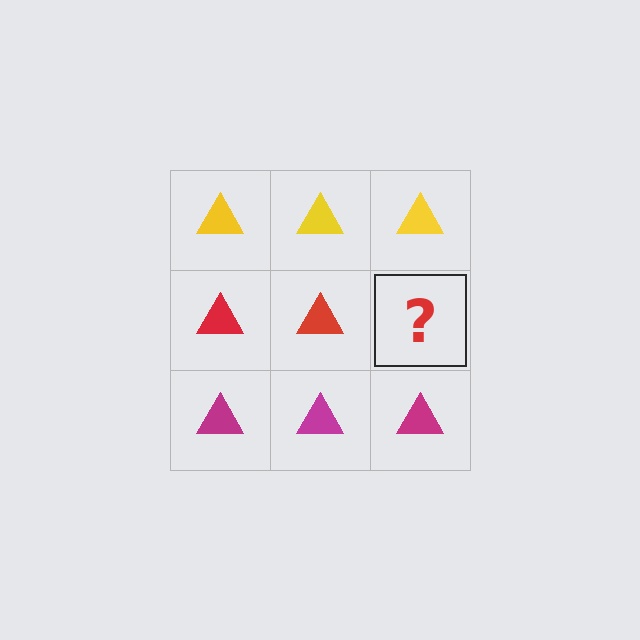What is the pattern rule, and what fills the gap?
The rule is that each row has a consistent color. The gap should be filled with a red triangle.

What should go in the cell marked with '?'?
The missing cell should contain a red triangle.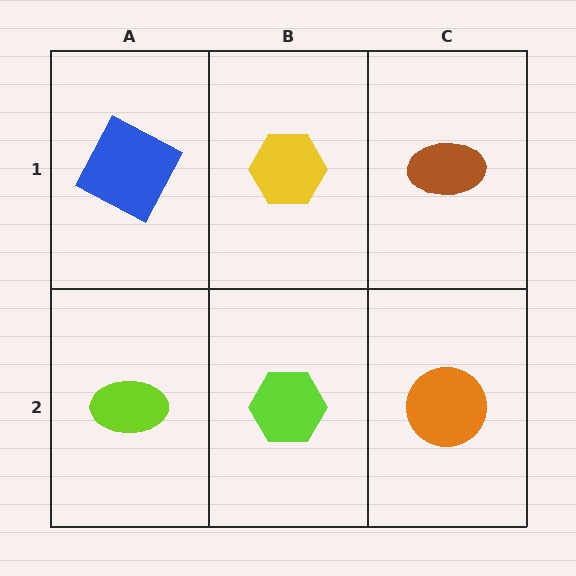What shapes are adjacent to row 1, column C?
An orange circle (row 2, column C), a yellow hexagon (row 1, column B).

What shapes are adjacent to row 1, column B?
A lime hexagon (row 2, column B), a blue square (row 1, column A), a brown ellipse (row 1, column C).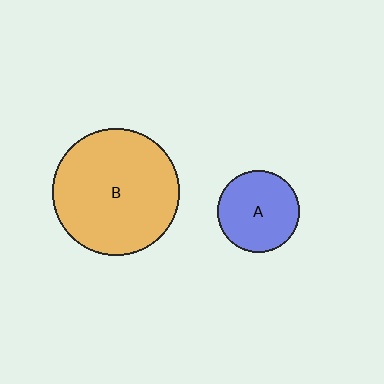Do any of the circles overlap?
No, none of the circles overlap.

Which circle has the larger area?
Circle B (orange).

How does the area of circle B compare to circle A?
Approximately 2.4 times.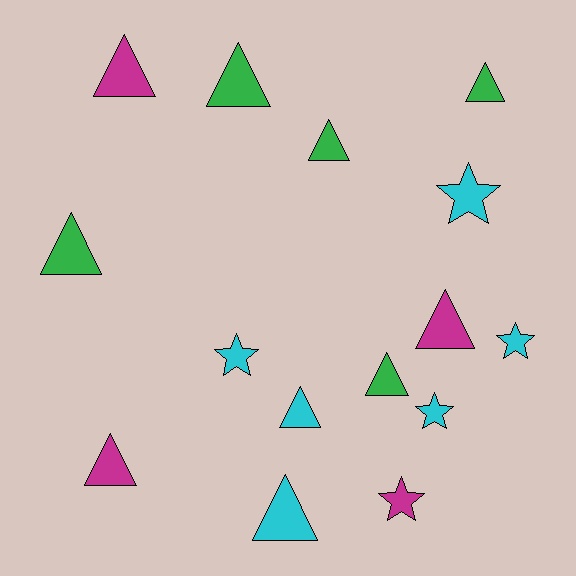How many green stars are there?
There are no green stars.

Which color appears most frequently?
Cyan, with 6 objects.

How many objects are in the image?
There are 15 objects.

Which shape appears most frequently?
Triangle, with 10 objects.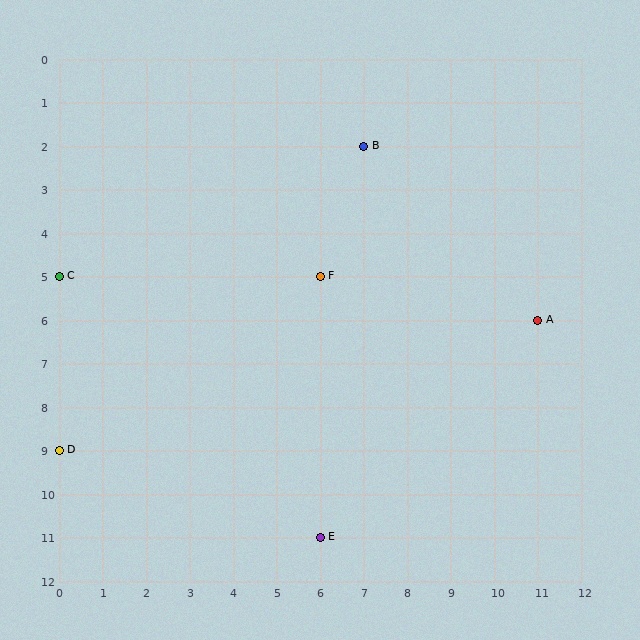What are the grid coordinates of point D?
Point D is at grid coordinates (0, 9).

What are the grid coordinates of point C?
Point C is at grid coordinates (0, 5).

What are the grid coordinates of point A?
Point A is at grid coordinates (11, 6).